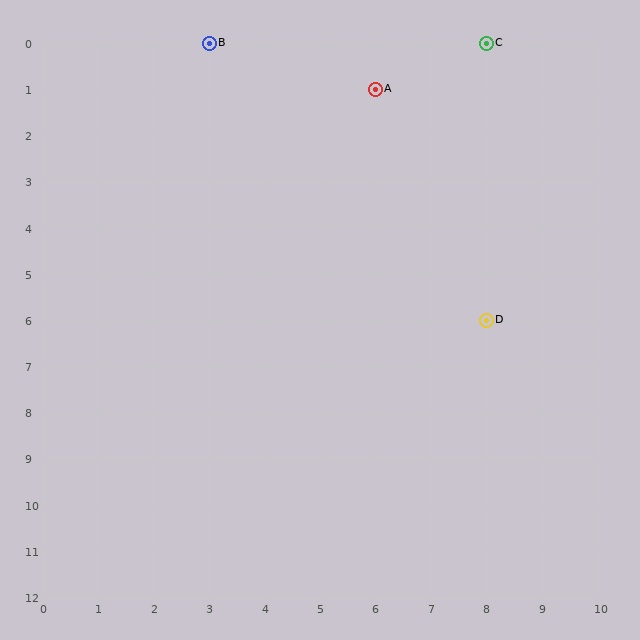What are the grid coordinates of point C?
Point C is at grid coordinates (8, 0).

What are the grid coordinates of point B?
Point B is at grid coordinates (3, 0).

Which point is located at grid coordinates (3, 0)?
Point B is at (3, 0).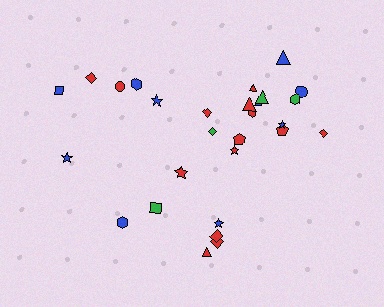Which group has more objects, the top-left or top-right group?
The top-right group.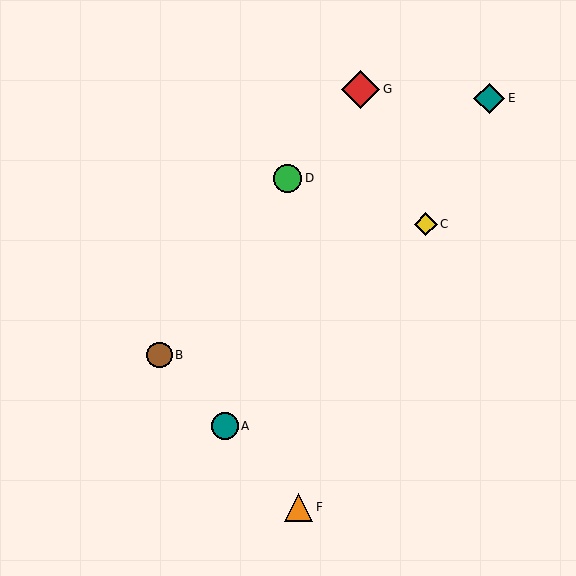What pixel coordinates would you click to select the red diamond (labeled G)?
Click at (360, 89) to select the red diamond G.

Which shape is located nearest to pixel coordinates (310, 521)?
The orange triangle (labeled F) at (298, 507) is nearest to that location.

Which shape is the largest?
The red diamond (labeled G) is the largest.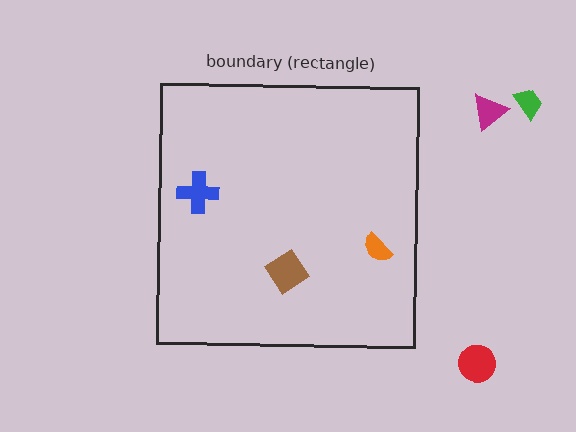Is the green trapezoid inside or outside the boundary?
Outside.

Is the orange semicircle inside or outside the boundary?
Inside.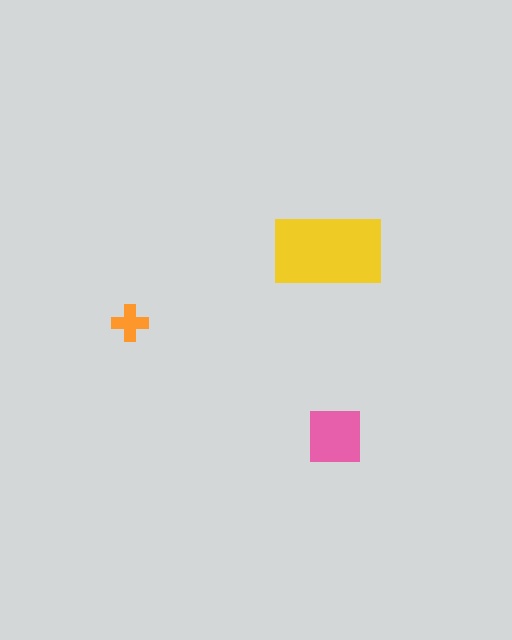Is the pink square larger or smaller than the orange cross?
Larger.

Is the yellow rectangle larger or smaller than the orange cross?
Larger.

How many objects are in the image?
There are 3 objects in the image.